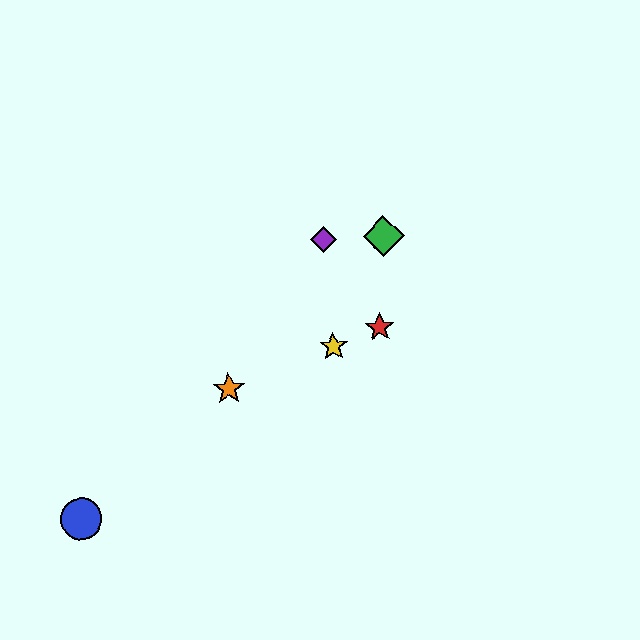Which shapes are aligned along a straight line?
The red star, the yellow star, the orange star are aligned along a straight line.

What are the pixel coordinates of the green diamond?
The green diamond is at (384, 236).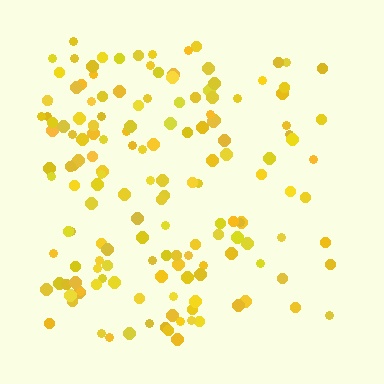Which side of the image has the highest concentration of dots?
The left.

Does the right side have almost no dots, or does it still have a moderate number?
Still a moderate number, just noticeably fewer than the left.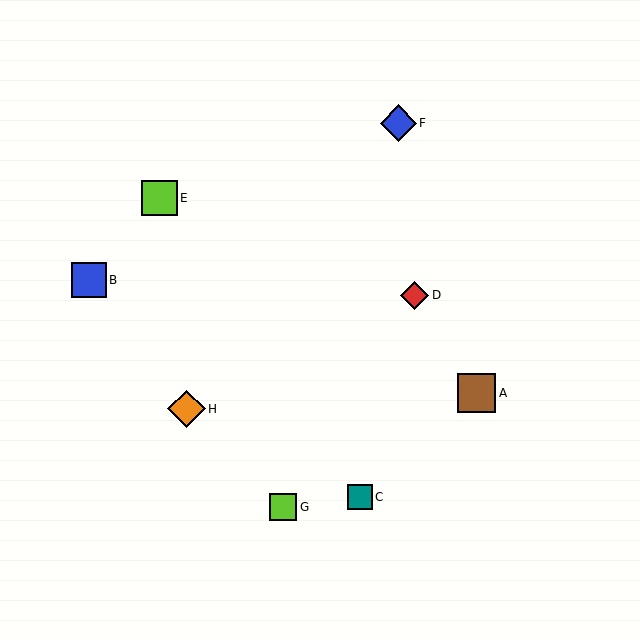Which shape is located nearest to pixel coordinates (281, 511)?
The lime square (labeled G) at (283, 507) is nearest to that location.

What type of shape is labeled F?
Shape F is a blue diamond.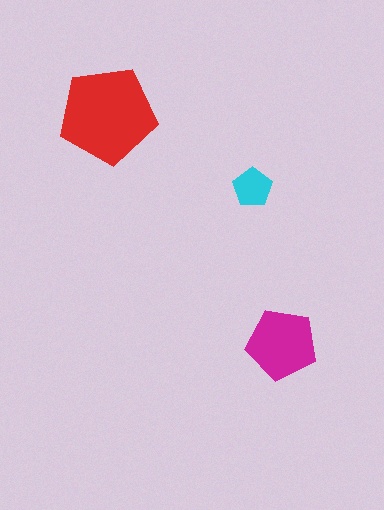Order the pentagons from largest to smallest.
the red one, the magenta one, the cyan one.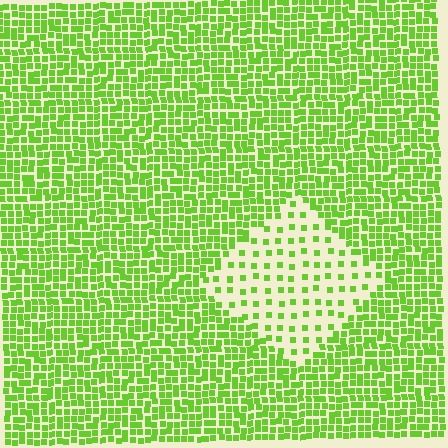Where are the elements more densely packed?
The elements are more densely packed outside the diamond boundary.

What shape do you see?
I see a diamond.